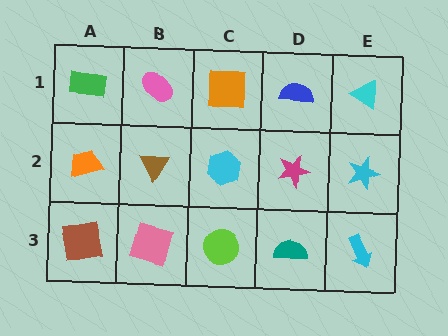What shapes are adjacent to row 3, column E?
A cyan star (row 2, column E), a teal semicircle (row 3, column D).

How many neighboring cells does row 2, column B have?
4.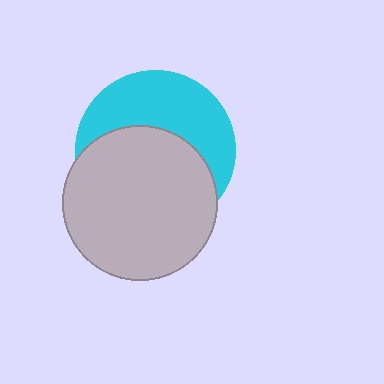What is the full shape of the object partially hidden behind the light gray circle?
The partially hidden object is a cyan circle.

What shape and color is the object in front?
The object in front is a light gray circle.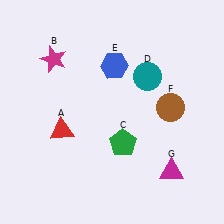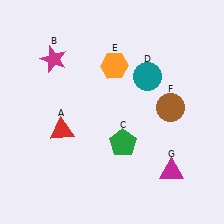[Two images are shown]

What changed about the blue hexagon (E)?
In Image 1, E is blue. In Image 2, it changed to orange.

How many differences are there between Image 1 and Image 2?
There is 1 difference between the two images.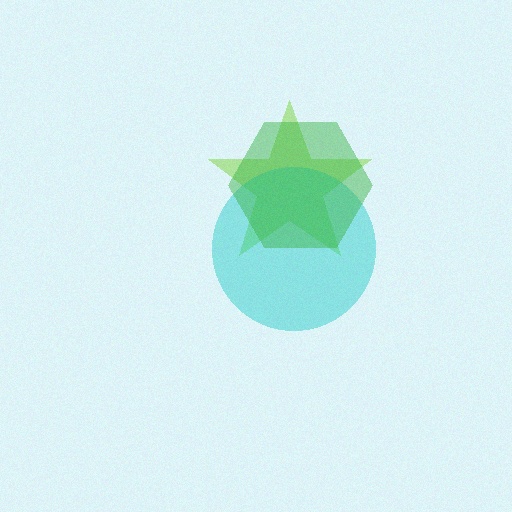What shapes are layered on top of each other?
The layered shapes are: a lime star, a cyan circle, a green hexagon.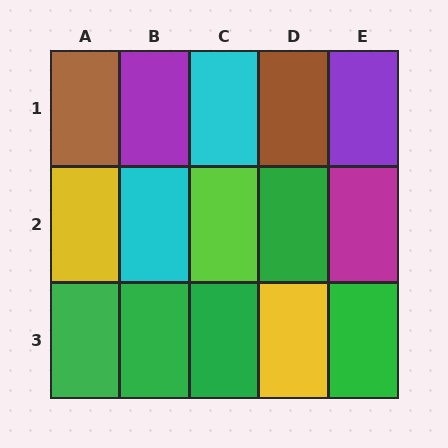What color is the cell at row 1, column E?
Purple.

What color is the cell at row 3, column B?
Green.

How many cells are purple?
2 cells are purple.